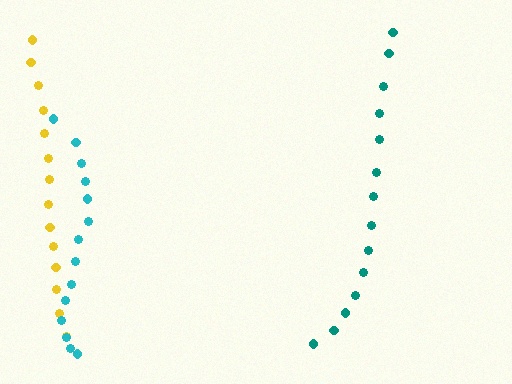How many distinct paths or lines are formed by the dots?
There are 3 distinct paths.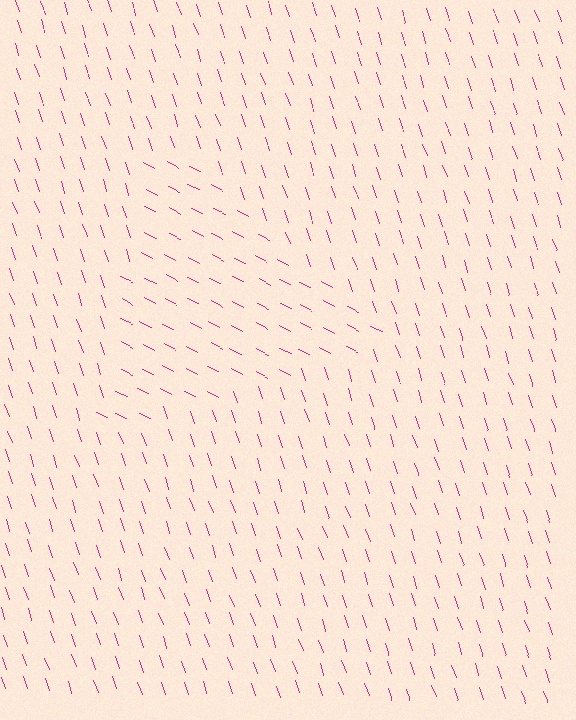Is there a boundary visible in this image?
Yes, there is a texture boundary formed by a change in line orientation.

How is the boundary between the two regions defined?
The boundary is defined purely by a change in line orientation (approximately 45 degrees difference). All lines are the same color and thickness.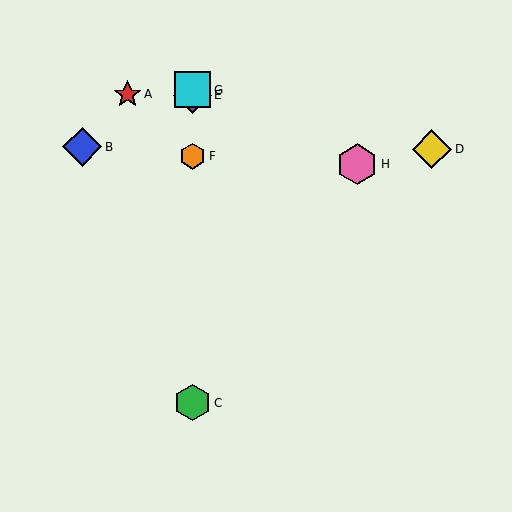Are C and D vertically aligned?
No, C is at x≈192 and D is at x≈432.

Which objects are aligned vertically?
Objects C, E, F, G are aligned vertically.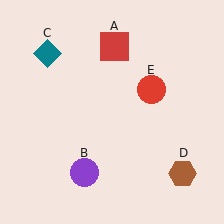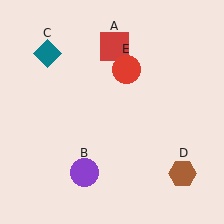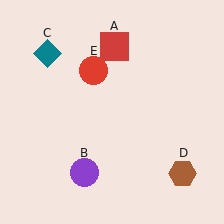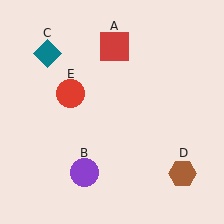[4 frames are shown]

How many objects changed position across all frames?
1 object changed position: red circle (object E).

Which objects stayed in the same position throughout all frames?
Red square (object A) and purple circle (object B) and teal diamond (object C) and brown hexagon (object D) remained stationary.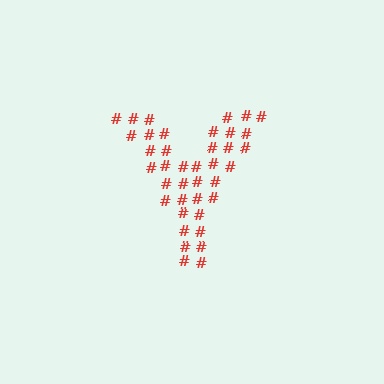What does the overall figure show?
The overall figure shows the letter Y.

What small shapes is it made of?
It is made of small hash symbols.